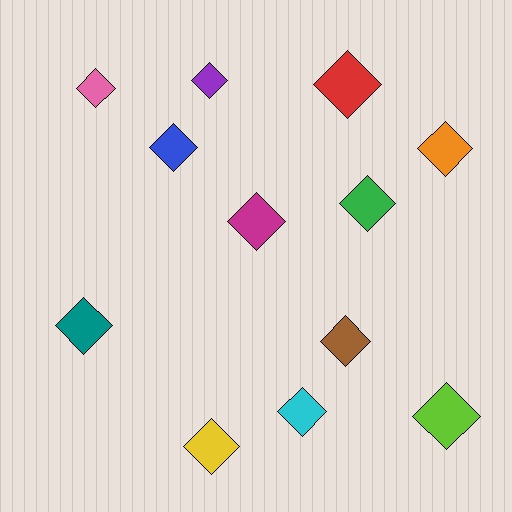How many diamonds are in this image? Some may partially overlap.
There are 12 diamonds.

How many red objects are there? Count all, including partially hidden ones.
There is 1 red object.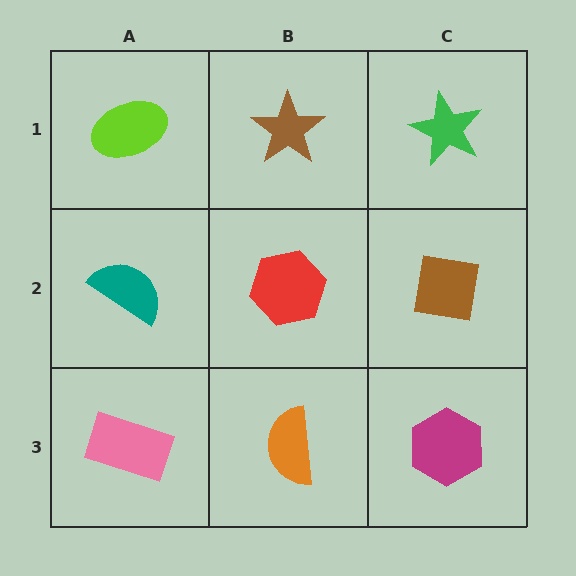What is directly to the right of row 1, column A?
A brown star.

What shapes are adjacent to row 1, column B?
A red hexagon (row 2, column B), a lime ellipse (row 1, column A), a green star (row 1, column C).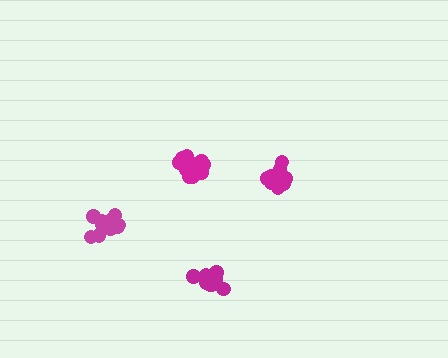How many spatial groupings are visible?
There are 4 spatial groupings.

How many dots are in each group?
Group 1: 15 dots, Group 2: 14 dots, Group 3: 14 dots, Group 4: 12 dots (55 total).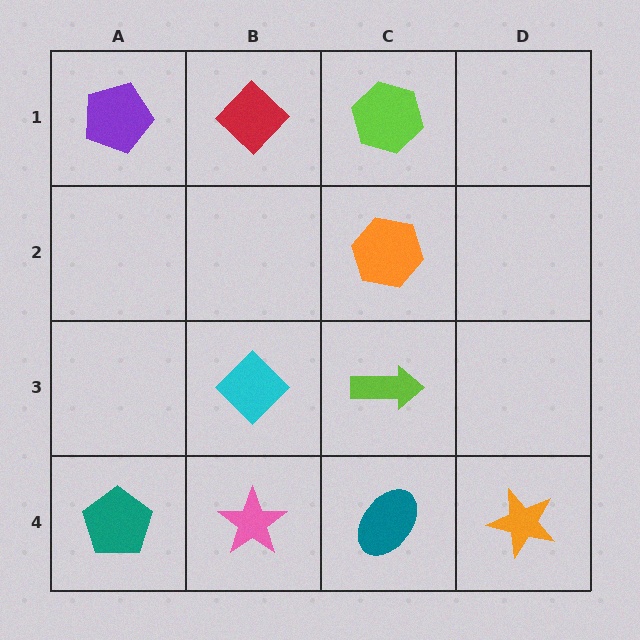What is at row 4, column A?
A teal pentagon.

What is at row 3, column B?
A cyan diamond.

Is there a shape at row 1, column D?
No, that cell is empty.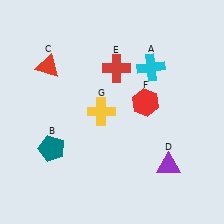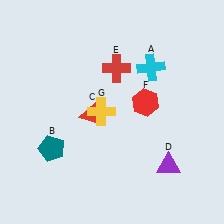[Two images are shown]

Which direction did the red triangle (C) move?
The red triangle (C) moved down.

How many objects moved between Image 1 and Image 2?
1 object moved between the two images.